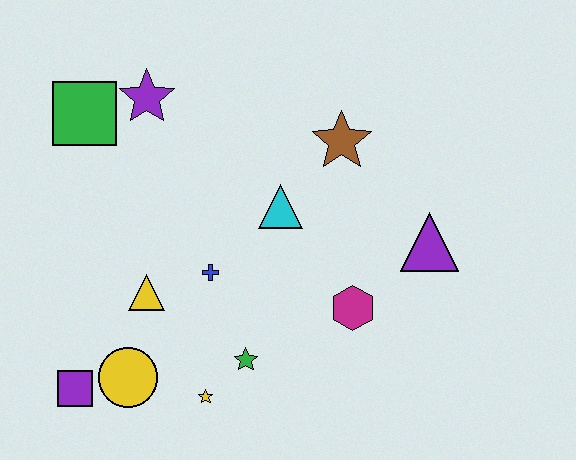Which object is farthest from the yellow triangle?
The purple triangle is farthest from the yellow triangle.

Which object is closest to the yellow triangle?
The blue cross is closest to the yellow triangle.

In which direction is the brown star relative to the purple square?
The brown star is to the right of the purple square.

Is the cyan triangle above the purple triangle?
Yes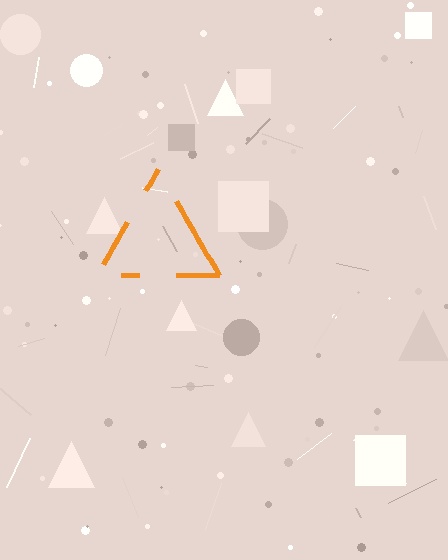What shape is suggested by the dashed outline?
The dashed outline suggests a triangle.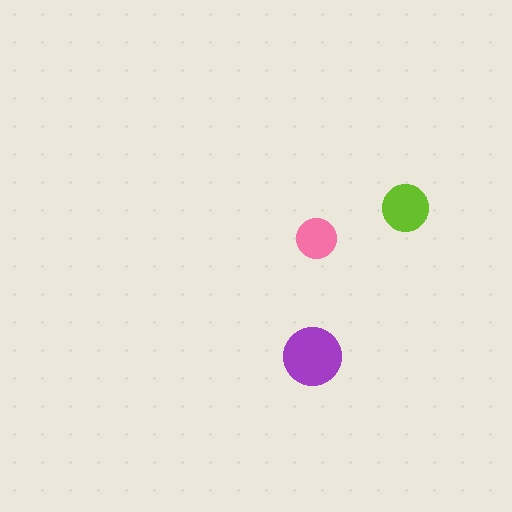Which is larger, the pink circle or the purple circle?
The purple one.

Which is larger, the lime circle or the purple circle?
The purple one.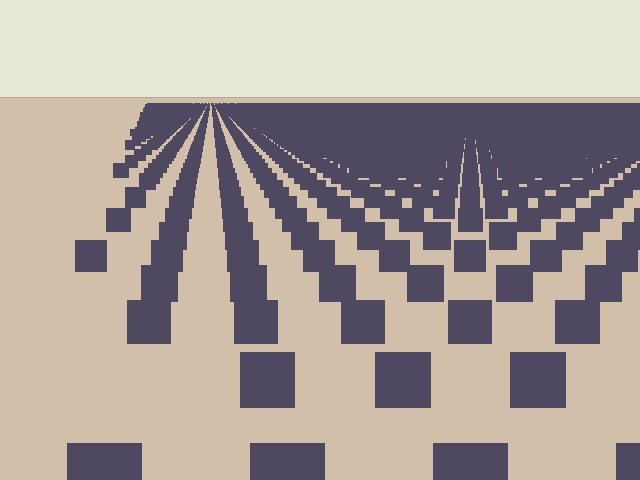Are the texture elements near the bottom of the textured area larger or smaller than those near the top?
Larger. Near the bottom, elements are closer to the viewer and appear at a bigger on-screen size.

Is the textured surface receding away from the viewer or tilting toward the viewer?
The surface is receding away from the viewer. Texture elements get smaller and denser toward the top.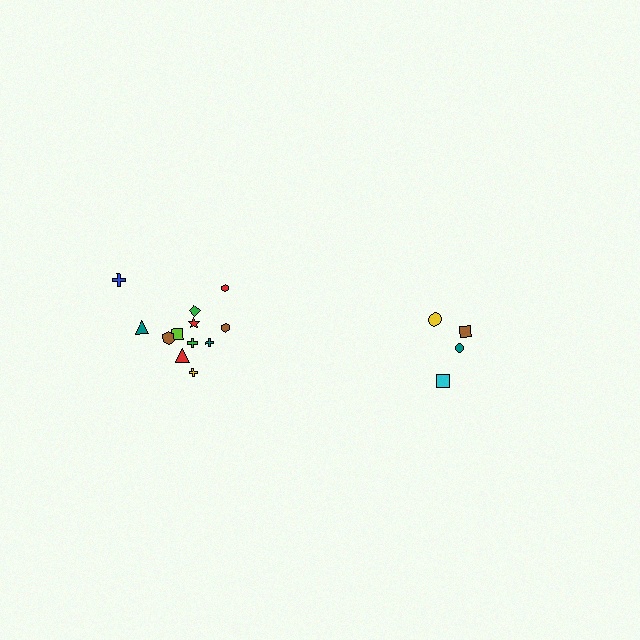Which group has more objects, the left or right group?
The left group.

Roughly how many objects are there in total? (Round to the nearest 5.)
Roughly 15 objects in total.